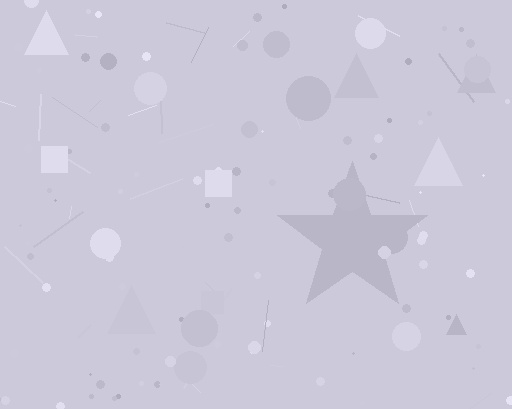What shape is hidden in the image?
A star is hidden in the image.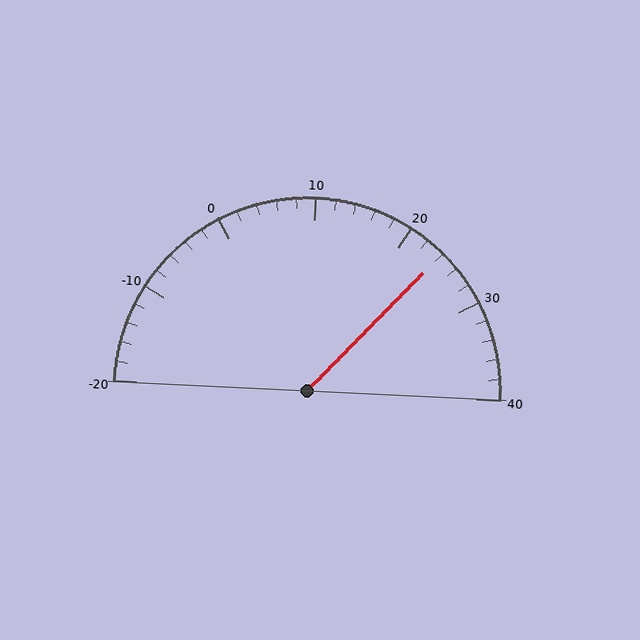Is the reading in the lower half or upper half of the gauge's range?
The reading is in the upper half of the range (-20 to 40).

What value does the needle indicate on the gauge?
The needle indicates approximately 24.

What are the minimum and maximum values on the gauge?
The gauge ranges from -20 to 40.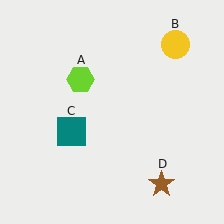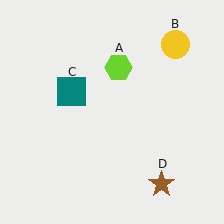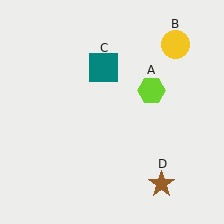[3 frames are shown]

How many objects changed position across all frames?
2 objects changed position: lime hexagon (object A), teal square (object C).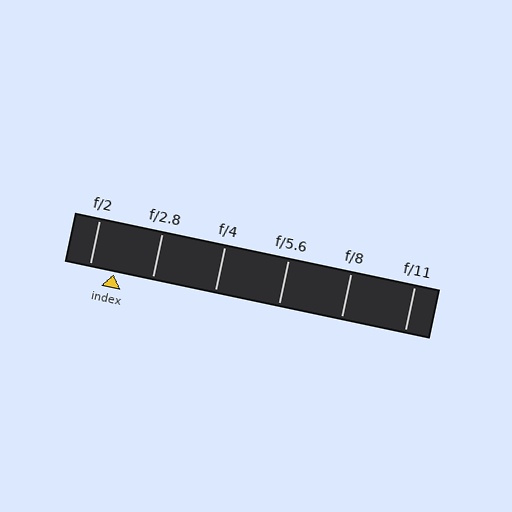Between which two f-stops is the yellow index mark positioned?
The index mark is between f/2 and f/2.8.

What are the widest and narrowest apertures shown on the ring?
The widest aperture shown is f/2 and the narrowest is f/11.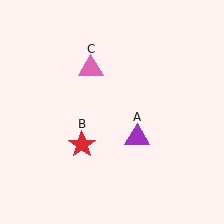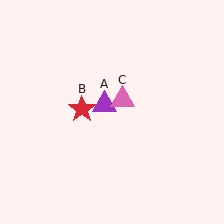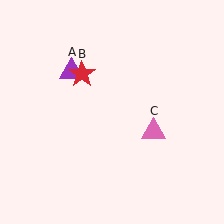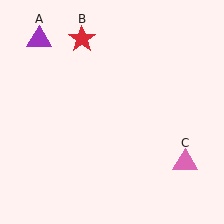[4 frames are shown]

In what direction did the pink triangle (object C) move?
The pink triangle (object C) moved down and to the right.